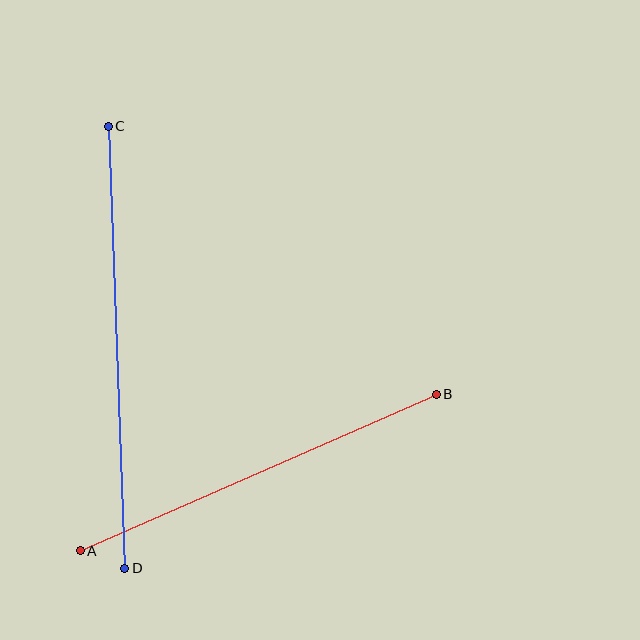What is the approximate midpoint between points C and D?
The midpoint is at approximately (117, 347) pixels.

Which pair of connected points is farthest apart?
Points C and D are farthest apart.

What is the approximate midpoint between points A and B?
The midpoint is at approximately (258, 473) pixels.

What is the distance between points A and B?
The distance is approximately 389 pixels.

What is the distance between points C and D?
The distance is approximately 442 pixels.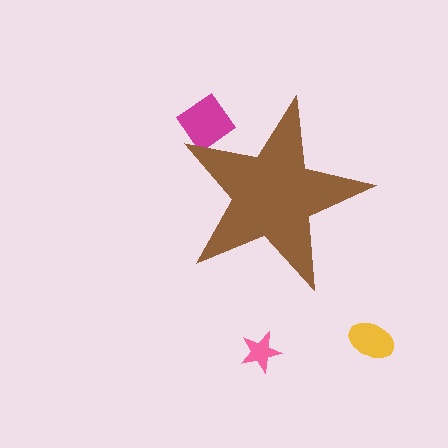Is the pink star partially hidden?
No, the pink star is fully visible.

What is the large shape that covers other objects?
A brown star.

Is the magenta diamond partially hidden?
Yes, the magenta diamond is partially hidden behind the brown star.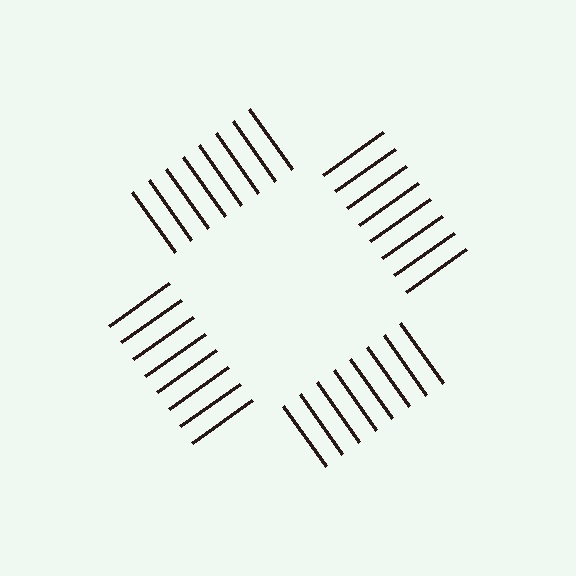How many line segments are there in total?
32 — 8 along each of the 4 edges.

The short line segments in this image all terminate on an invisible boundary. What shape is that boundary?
An illusory square — the line segments terminate on its edges but no continuous stroke is drawn.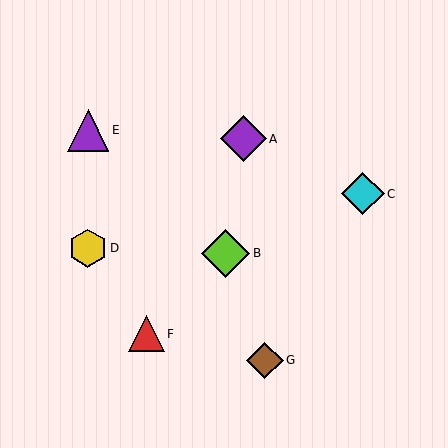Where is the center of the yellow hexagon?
The center of the yellow hexagon is at (88, 248).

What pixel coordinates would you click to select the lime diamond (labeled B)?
Click at (226, 253) to select the lime diamond B.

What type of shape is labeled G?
Shape G is a brown diamond.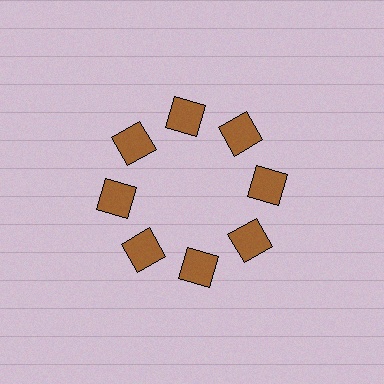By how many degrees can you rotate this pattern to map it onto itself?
The pattern maps onto itself every 45 degrees of rotation.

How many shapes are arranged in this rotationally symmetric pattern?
There are 8 shapes, arranged in 8 groups of 1.